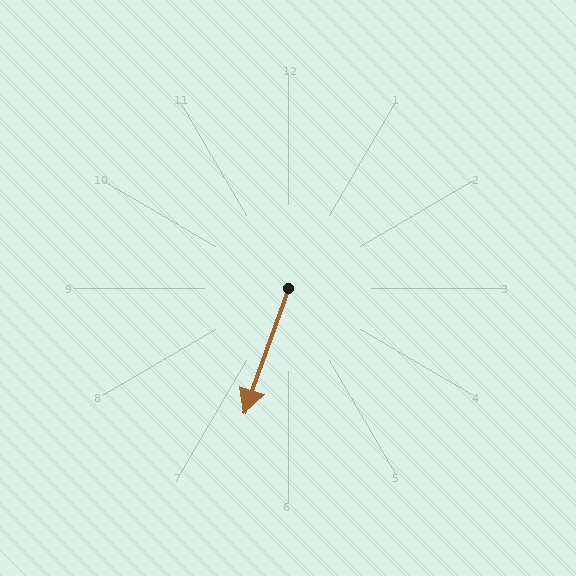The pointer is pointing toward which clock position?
Roughly 7 o'clock.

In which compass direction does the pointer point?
South.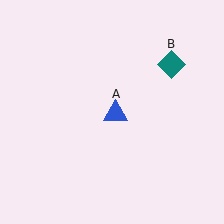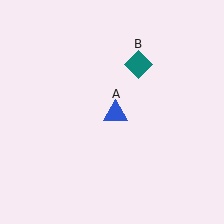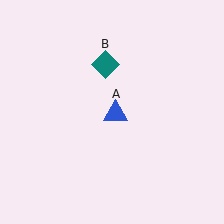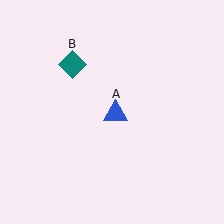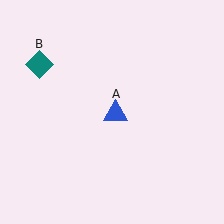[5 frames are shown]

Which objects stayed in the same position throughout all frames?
Blue triangle (object A) remained stationary.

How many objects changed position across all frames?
1 object changed position: teal diamond (object B).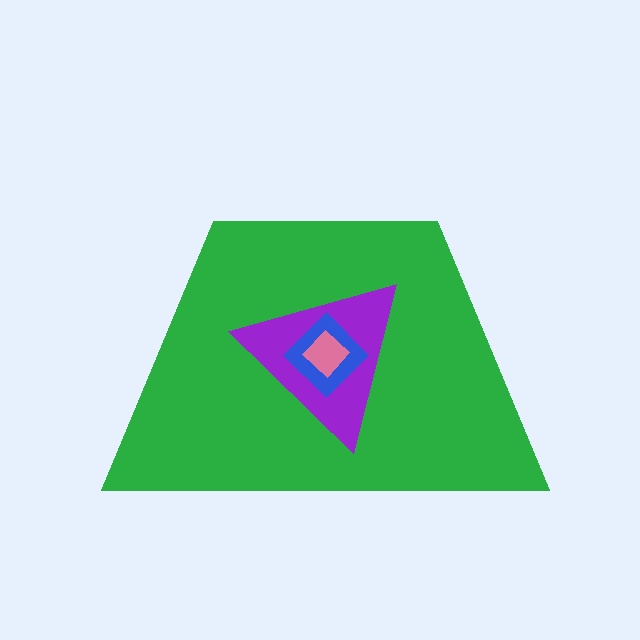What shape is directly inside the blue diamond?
The pink diamond.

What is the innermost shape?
The pink diamond.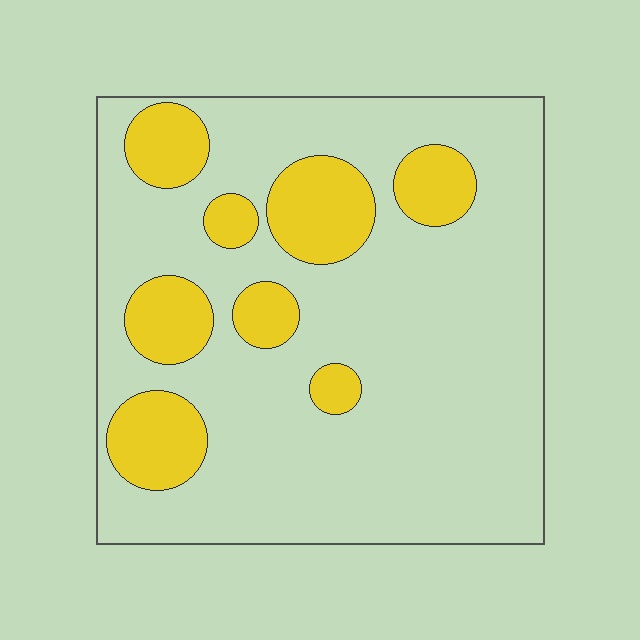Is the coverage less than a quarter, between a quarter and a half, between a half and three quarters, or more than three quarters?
Less than a quarter.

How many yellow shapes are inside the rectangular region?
8.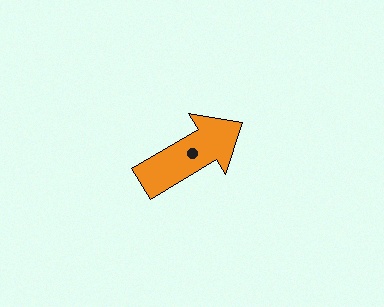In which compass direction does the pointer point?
Northeast.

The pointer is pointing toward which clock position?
Roughly 2 o'clock.